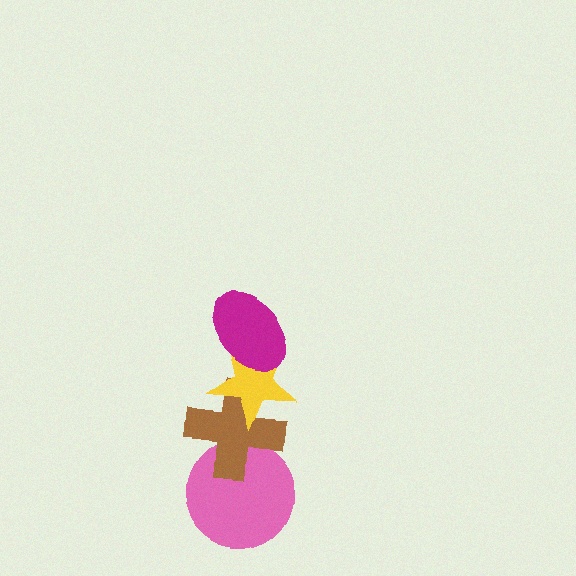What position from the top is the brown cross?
The brown cross is 3rd from the top.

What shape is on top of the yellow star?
The magenta ellipse is on top of the yellow star.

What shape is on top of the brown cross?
The yellow star is on top of the brown cross.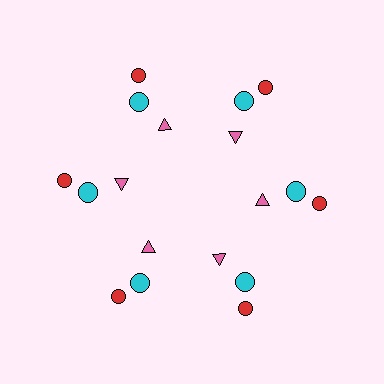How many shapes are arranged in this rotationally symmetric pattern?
There are 18 shapes, arranged in 6 groups of 3.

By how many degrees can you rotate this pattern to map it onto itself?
The pattern maps onto itself every 60 degrees of rotation.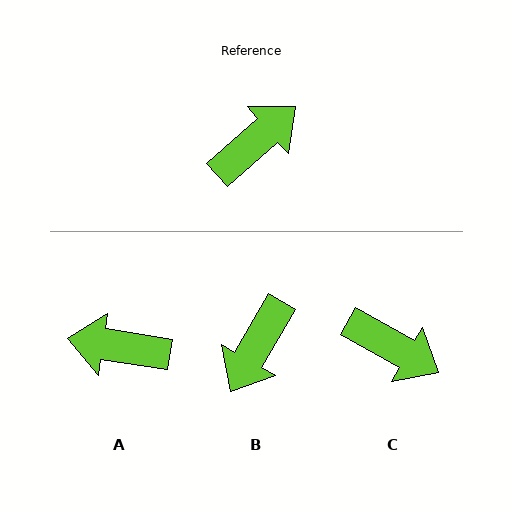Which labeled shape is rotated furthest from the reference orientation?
B, about 161 degrees away.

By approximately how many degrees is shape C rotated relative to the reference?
Approximately 71 degrees clockwise.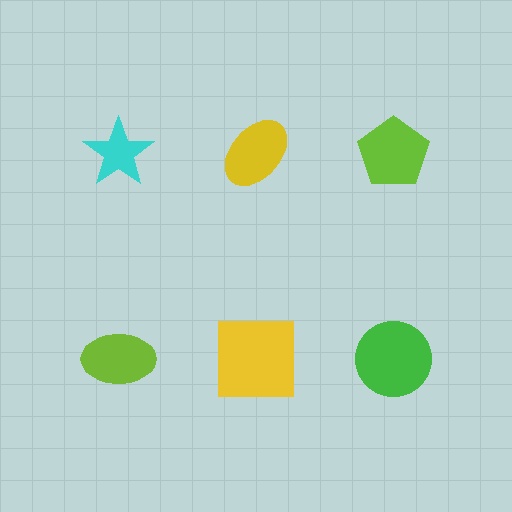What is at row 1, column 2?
A yellow ellipse.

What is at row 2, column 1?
A lime ellipse.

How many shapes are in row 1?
3 shapes.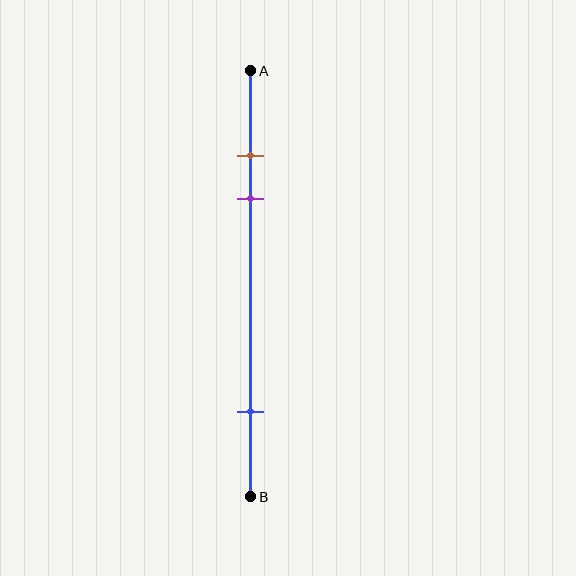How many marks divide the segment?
There are 3 marks dividing the segment.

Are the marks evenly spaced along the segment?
No, the marks are not evenly spaced.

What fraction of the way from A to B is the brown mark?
The brown mark is approximately 20% (0.2) of the way from A to B.